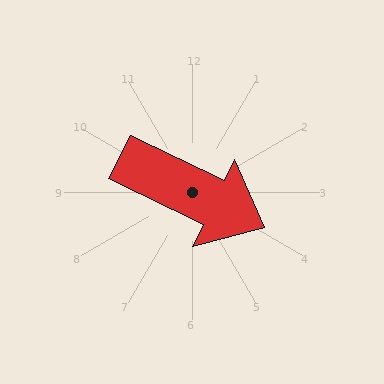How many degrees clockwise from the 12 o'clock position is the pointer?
Approximately 116 degrees.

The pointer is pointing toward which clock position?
Roughly 4 o'clock.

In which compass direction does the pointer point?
Southeast.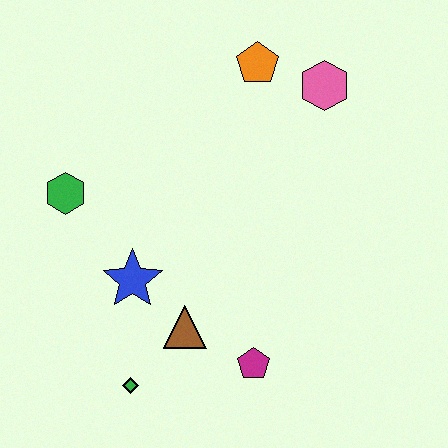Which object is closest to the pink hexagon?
The orange pentagon is closest to the pink hexagon.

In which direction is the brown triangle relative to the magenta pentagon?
The brown triangle is to the left of the magenta pentagon.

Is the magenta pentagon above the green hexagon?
No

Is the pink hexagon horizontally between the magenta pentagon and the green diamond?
No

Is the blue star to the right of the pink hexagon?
No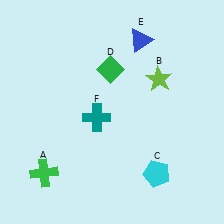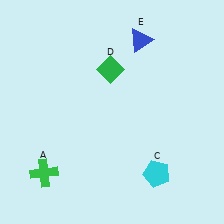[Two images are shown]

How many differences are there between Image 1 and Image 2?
There are 2 differences between the two images.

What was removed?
The teal cross (F), the lime star (B) were removed in Image 2.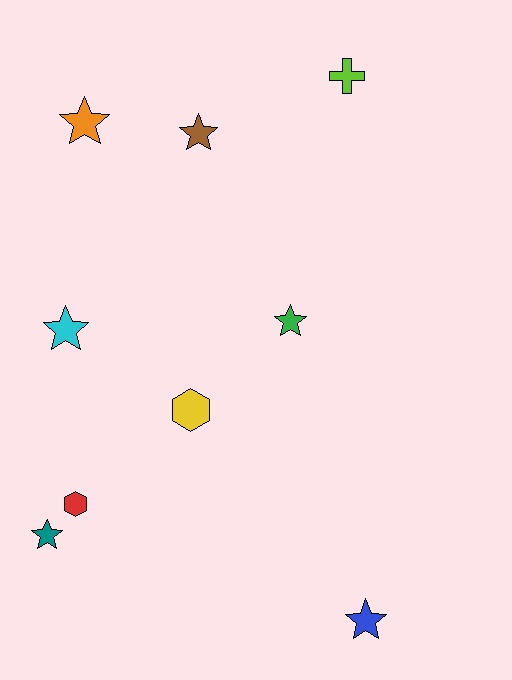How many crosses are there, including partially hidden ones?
There is 1 cross.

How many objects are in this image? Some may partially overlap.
There are 9 objects.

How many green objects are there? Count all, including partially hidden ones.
There is 1 green object.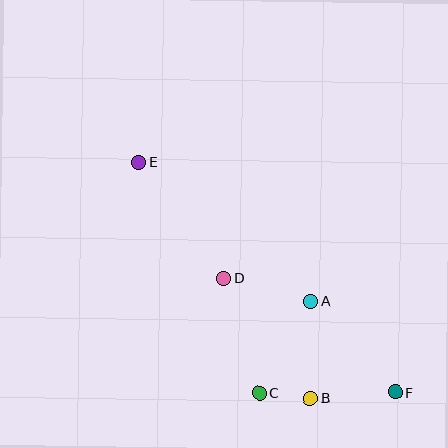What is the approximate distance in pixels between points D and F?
The distance between D and F is approximately 205 pixels.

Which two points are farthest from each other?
Points E and F are farthest from each other.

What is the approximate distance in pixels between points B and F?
The distance between B and F is approximately 85 pixels.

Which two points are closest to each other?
Points B and C are closest to each other.